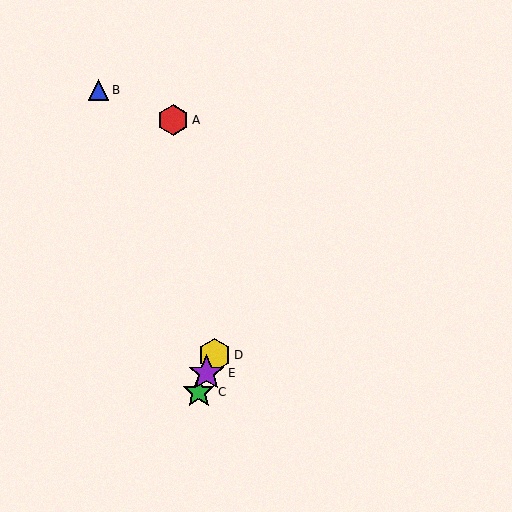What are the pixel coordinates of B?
Object B is at (99, 90).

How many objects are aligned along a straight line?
3 objects (C, D, E) are aligned along a straight line.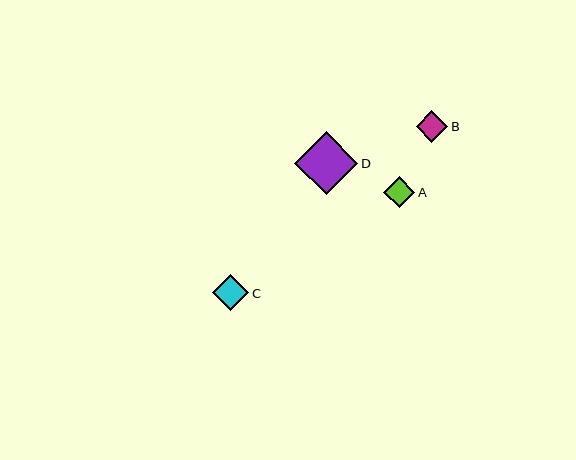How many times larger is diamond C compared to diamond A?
Diamond C is approximately 1.2 times the size of diamond A.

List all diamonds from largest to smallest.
From largest to smallest: D, C, B, A.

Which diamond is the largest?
Diamond D is the largest with a size of approximately 63 pixels.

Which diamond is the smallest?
Diamond A is the smallest with a size of approximately 31 pixels.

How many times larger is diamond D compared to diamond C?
Diamond D is approximately 1.7 times the size of diamond C.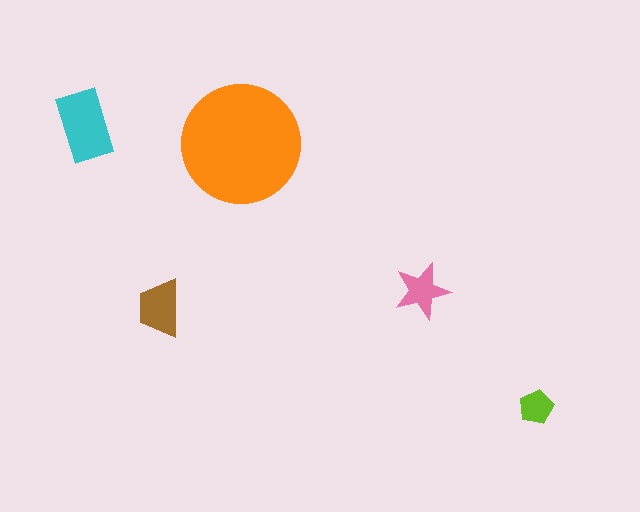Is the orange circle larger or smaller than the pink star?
Larger.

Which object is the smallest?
The lime pentagon.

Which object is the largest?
The orange circle.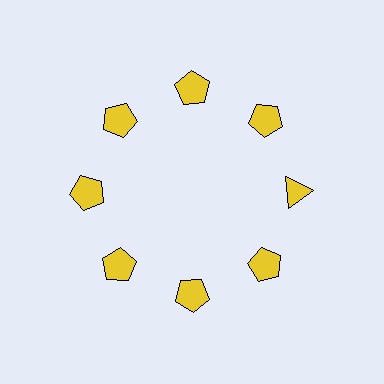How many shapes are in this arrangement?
There are 8 shapes arranged in a ring pattern.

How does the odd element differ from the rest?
It has a different shape: triangle instead of pentagon.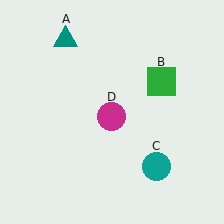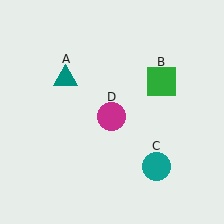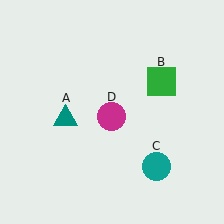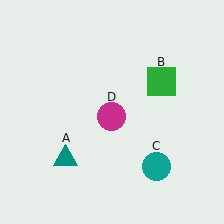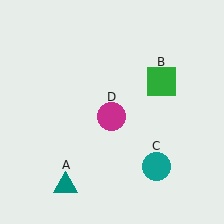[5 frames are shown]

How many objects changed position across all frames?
1 object changed position: teal triangle (object A).